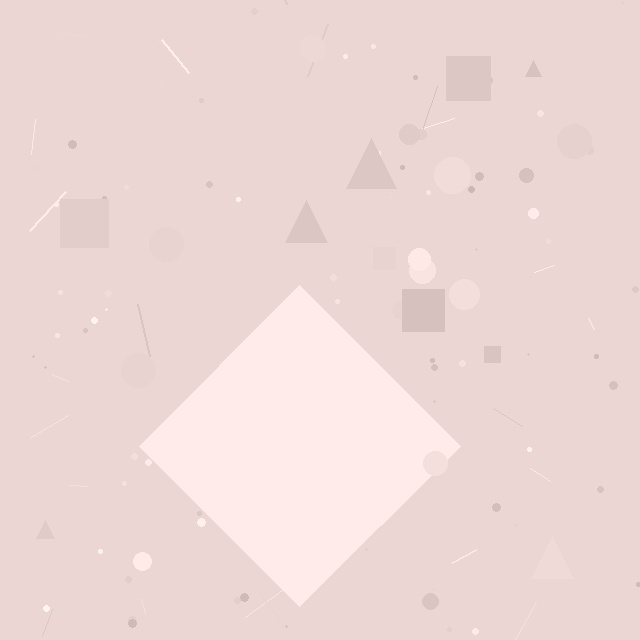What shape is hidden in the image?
A diamond is hidden in the image.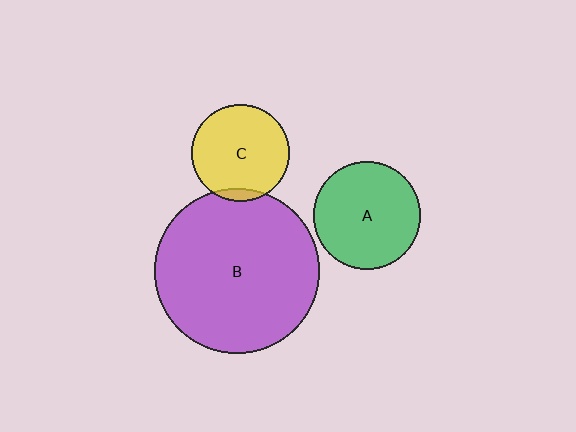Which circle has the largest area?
Circle B (purple).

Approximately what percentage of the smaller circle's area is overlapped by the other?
Approximately 5%.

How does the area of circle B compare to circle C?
Approximately 2.9 times.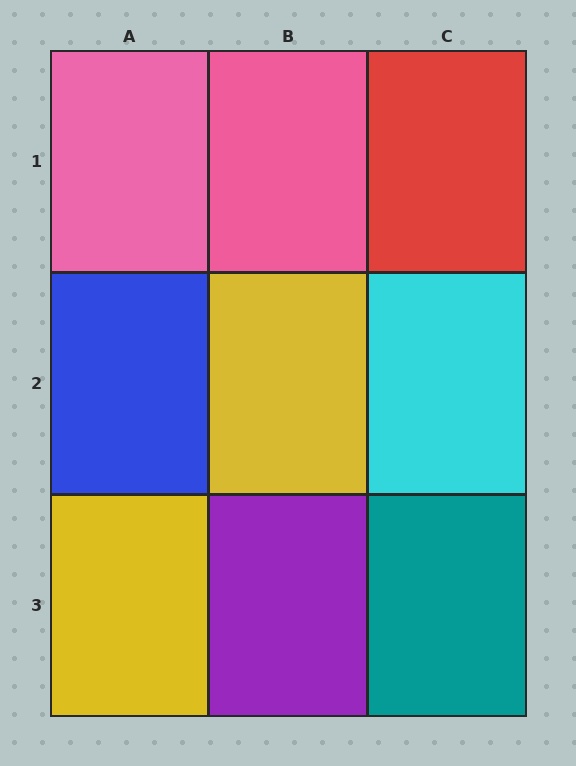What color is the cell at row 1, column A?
Pink.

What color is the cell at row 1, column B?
Pink.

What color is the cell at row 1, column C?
Red.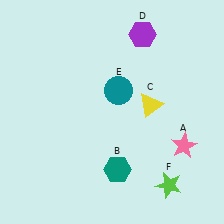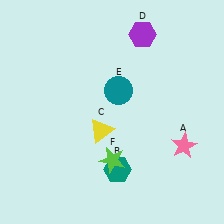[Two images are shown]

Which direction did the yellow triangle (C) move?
The yellow triangle (C) moved left.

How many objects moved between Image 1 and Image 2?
2 objects moved between the two images.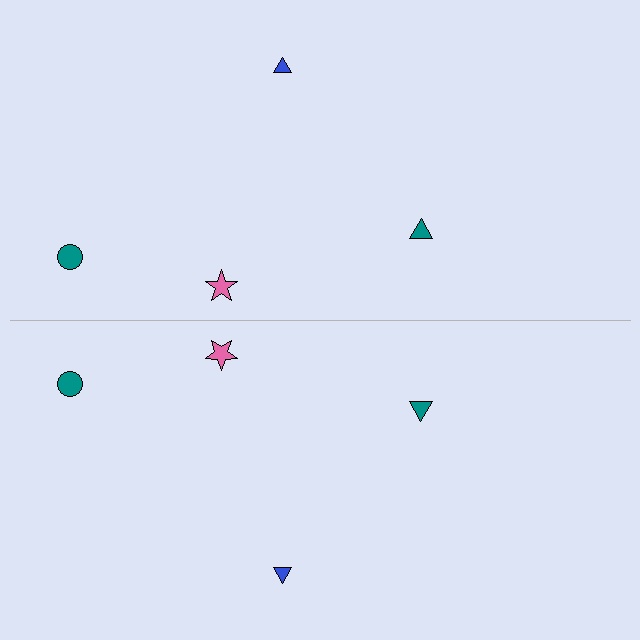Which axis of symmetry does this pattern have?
The pattern has a horizontal axis of symmetry running through the center of the image.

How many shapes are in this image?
There are 8 shapes in this image.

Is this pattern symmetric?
Yes, this pattern has bilateral (reflection) symmetry.